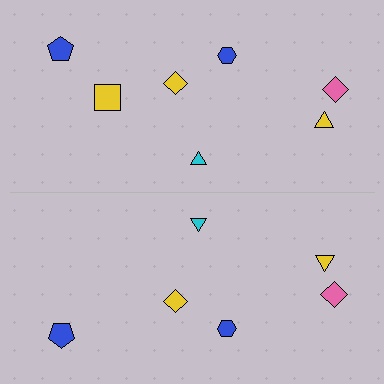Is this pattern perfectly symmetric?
No, the pattern is not perfectly symmetric. A yellow square is missing from the bottom side.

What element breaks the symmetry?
A yellow square is missing from the bottom side.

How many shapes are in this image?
There are 13 shapes in this image.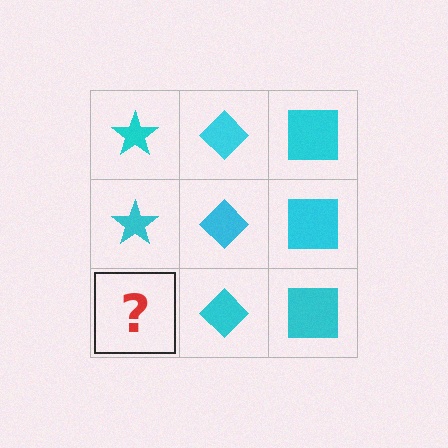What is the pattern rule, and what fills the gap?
The rule is that each column has a consistent shape. The gap should be filled with a cyan star.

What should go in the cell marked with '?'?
The missing cell should contain a cyan star.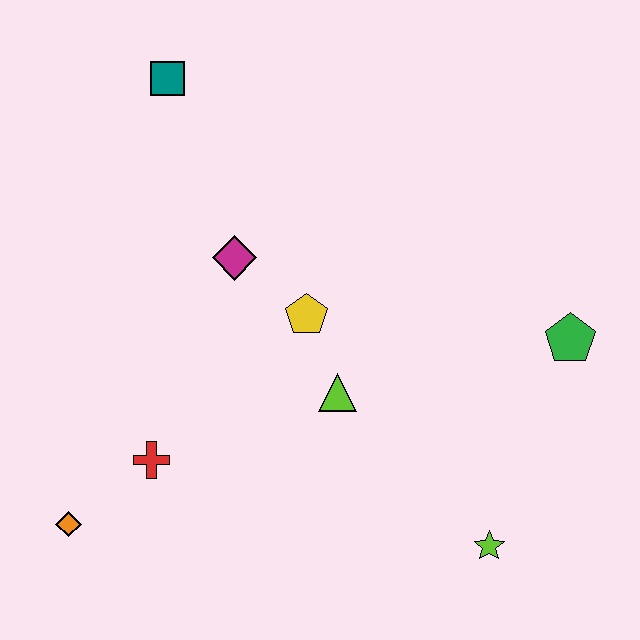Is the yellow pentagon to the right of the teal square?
Yes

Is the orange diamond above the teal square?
No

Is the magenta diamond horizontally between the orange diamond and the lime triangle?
Yes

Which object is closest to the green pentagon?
The lime star is closest to the green pentagon.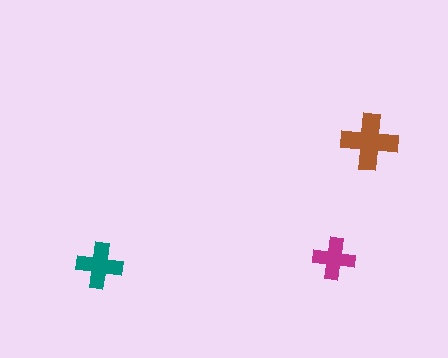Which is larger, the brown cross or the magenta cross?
The brown one.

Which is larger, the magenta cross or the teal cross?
The teal one.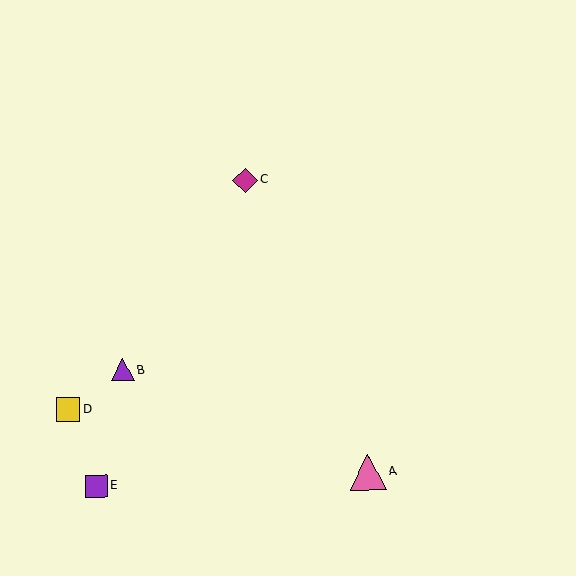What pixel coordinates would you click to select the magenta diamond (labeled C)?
Click at (245, 180) to select the magenta diamond C.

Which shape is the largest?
The pink triangle (labeled A) is the largest.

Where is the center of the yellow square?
The center of the yellow square is at (68, 410).